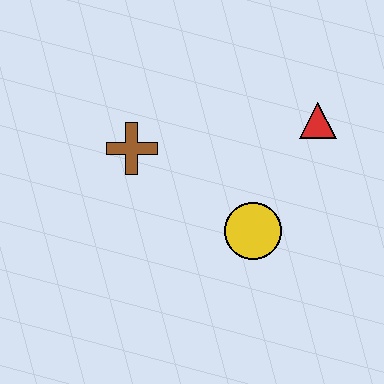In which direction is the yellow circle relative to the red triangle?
The yellow circle is below the red triangle.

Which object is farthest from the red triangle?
The brown cross is farthest from the red triangle.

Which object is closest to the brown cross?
The yellow circle is closest to the brown cross.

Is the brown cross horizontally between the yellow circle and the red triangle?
No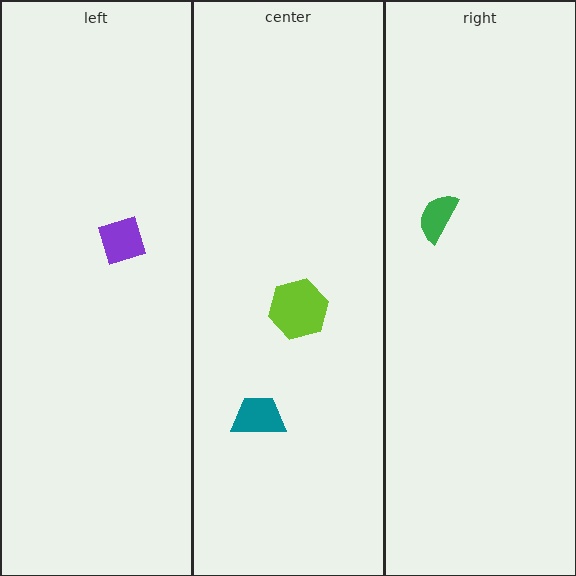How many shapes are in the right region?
1.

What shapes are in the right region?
The green semicircle.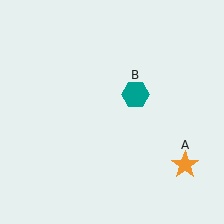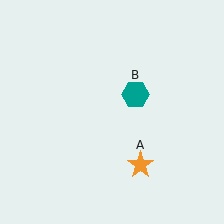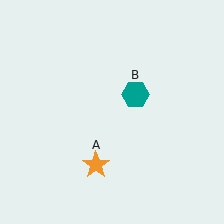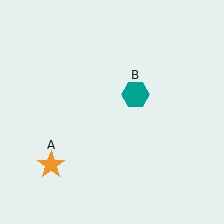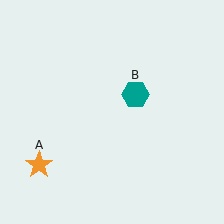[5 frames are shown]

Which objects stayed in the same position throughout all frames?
Teal hexagon (object B) remained stationary.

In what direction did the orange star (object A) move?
The orange star (object A) moved left.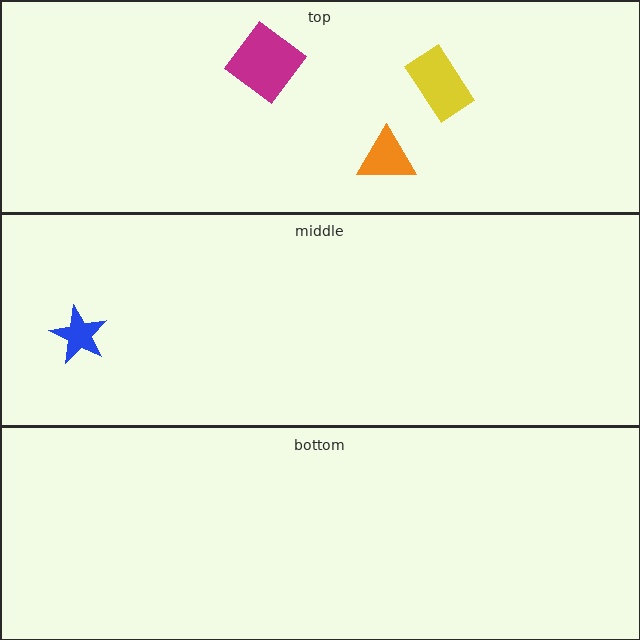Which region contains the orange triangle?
The top region.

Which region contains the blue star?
The middle region.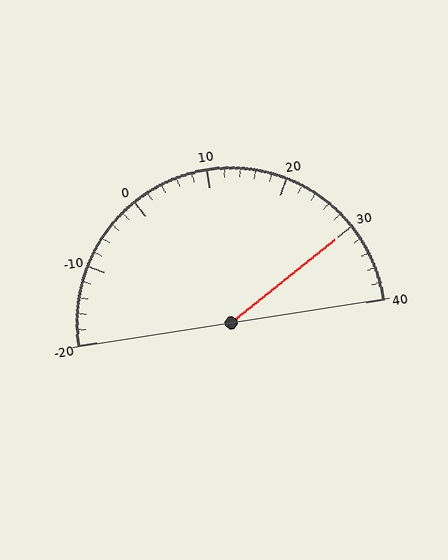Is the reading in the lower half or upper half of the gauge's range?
The reading is in the upper half of the range (-20 to 40).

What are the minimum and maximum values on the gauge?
The gauge ranges from -20 to 40.